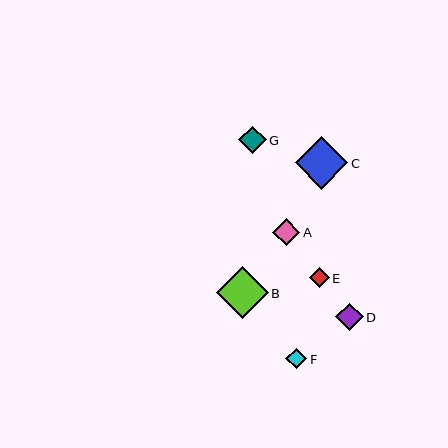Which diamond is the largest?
Diamond C is the largest with a size of approximately 52 pixels.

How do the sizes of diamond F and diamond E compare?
Diamond F and diamond E are approximately the same size.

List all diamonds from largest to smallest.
From largest to smallest: C, B, D, G, A, F, E.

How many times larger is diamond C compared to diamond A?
Diamond C is approximately 1.9 times the size of diamond A.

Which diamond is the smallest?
Diamond E is the smallest with a size of approximately 20 pixels.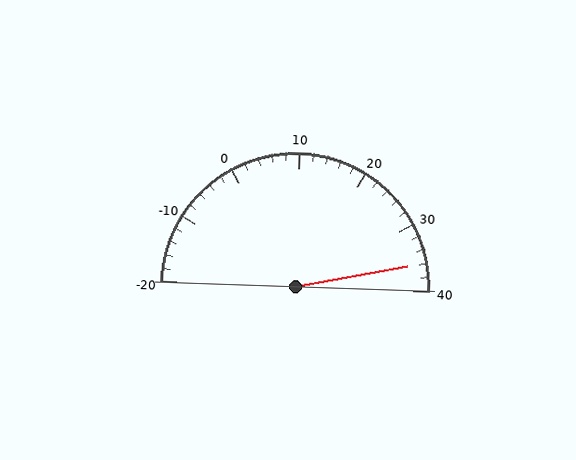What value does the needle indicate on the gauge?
The needle indicates approximately 36.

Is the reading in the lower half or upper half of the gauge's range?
The reading is in the upper half of the range (-20 to 40).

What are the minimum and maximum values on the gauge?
The gauge ranges from -20 to 40.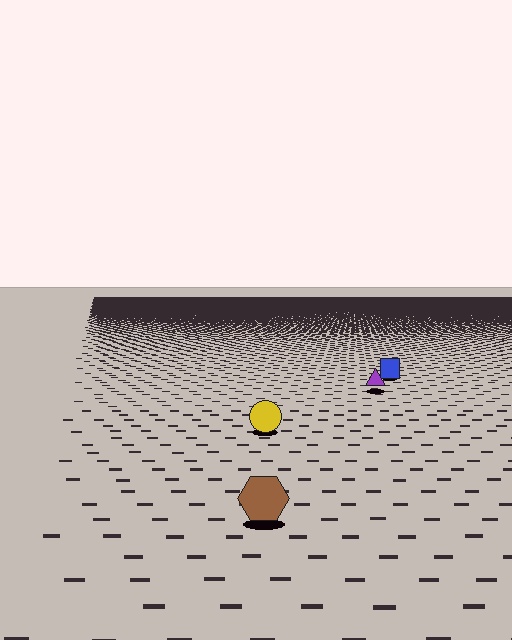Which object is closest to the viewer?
The brown hexagon is closest. The texture marks near it are larger and more spread out.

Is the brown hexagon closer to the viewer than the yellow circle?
Yes. The brown hexagon is closer — you can tell from the texture gradient: the ground texture is coarser near it.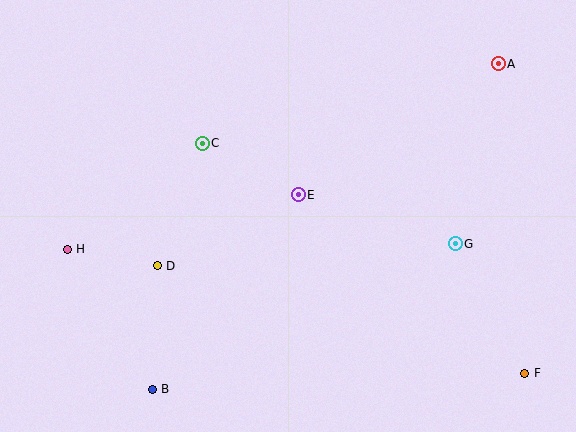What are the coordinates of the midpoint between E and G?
The midpoint between E and G is at (377, 219).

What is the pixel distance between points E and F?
The distance between E and F is 288 pixels.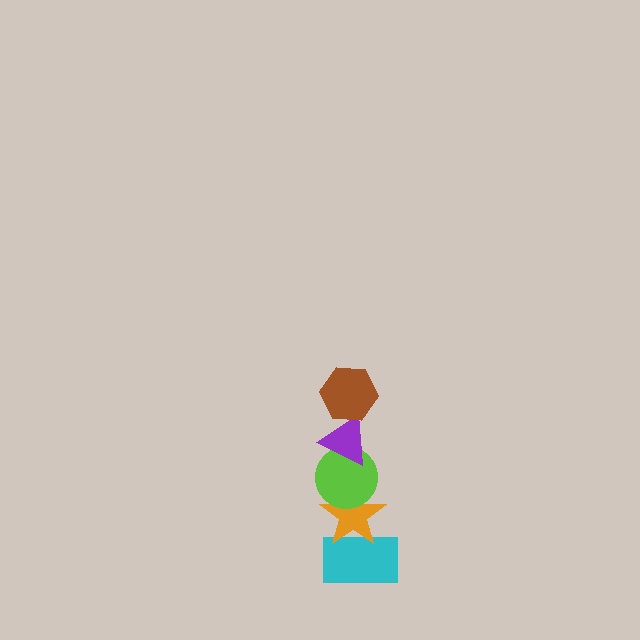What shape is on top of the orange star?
The lime circle is on top of the orange star.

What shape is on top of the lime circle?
The purple triangle is on top of the lime circle.